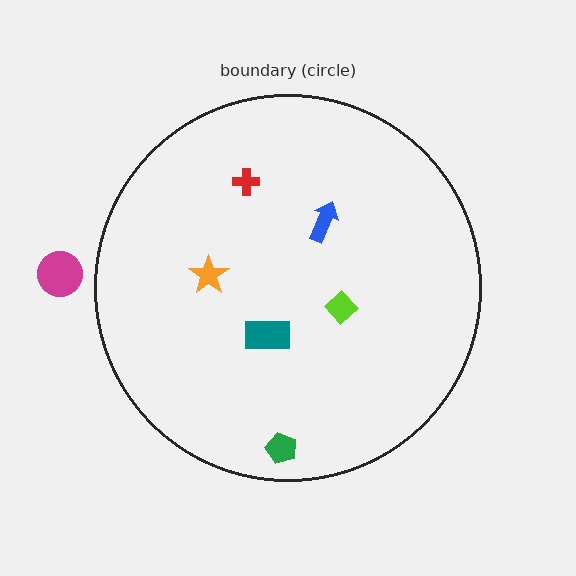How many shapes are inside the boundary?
6 inside, 1 outside.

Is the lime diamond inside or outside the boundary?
Inside.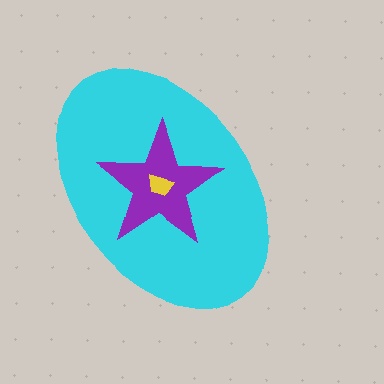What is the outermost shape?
The cyan ellipse.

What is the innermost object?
The yellow trapezoid.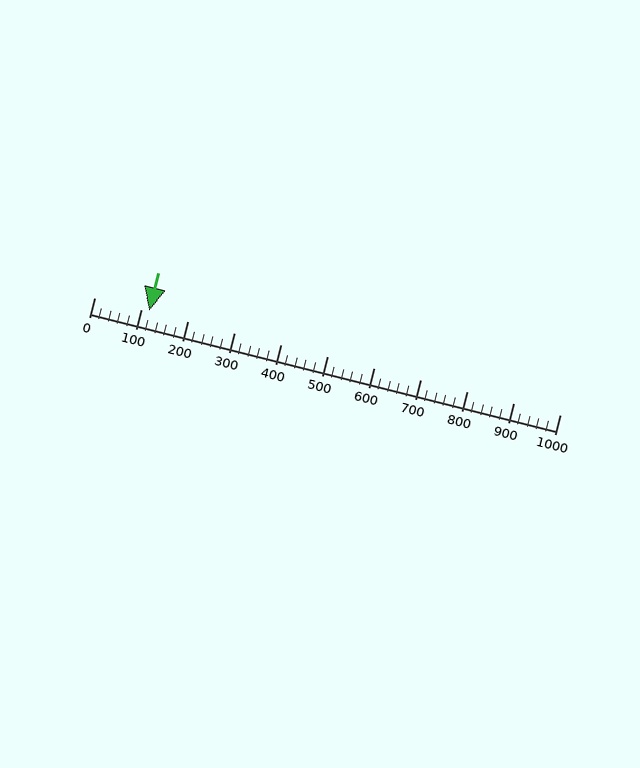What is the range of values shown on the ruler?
The ruler shows values from 0 to 1000.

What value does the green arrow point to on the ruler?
The green arrow points to approximately 118.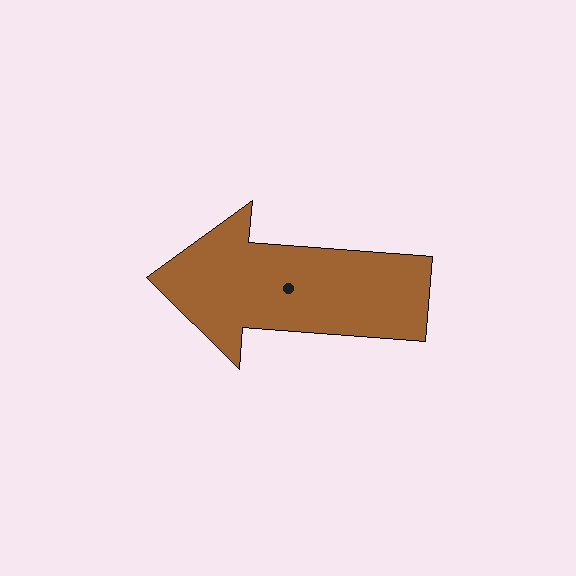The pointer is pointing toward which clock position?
Roughly 9 o'clock.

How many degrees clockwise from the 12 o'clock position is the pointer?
Approximately 274 degrees.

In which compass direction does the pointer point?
West.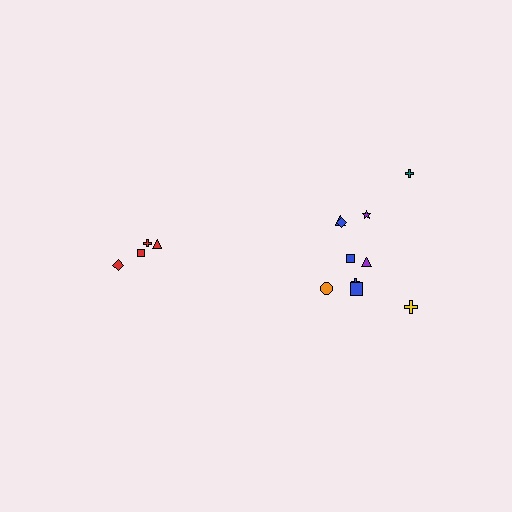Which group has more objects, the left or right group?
The right group.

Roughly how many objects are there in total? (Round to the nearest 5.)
Roughly 15 objects in total.